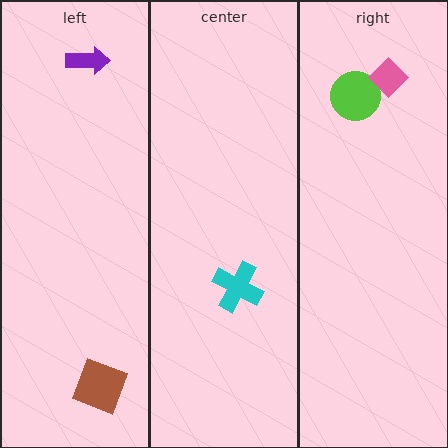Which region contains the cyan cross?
The center region.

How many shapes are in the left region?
2.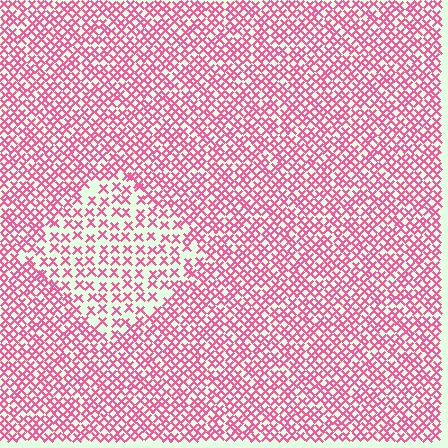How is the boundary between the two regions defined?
The boundary is defined by a change in element density (approximately 1.8x ratio). All elements are the same color, size, and shape.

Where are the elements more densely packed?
The elements are more densely packed outside the diamond boundary.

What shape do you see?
I see a diamond.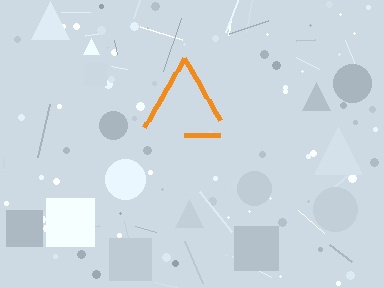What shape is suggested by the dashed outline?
The dashed outline suggests a triangle.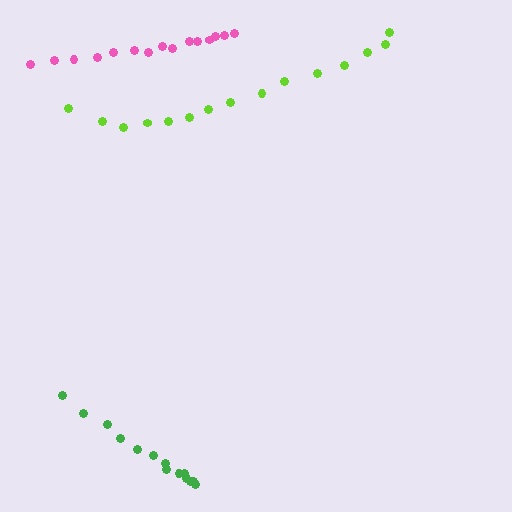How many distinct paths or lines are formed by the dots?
There are 3 distinct paths.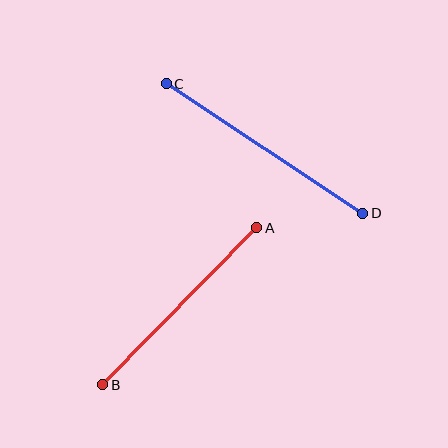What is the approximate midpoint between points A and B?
The midpoint is at approximately (180, 306) pixels.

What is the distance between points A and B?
The distance is approximately 220 pixels.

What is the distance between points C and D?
The distance is approximately 235 pixels.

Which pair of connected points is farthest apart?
Points C and D are farthest apart.